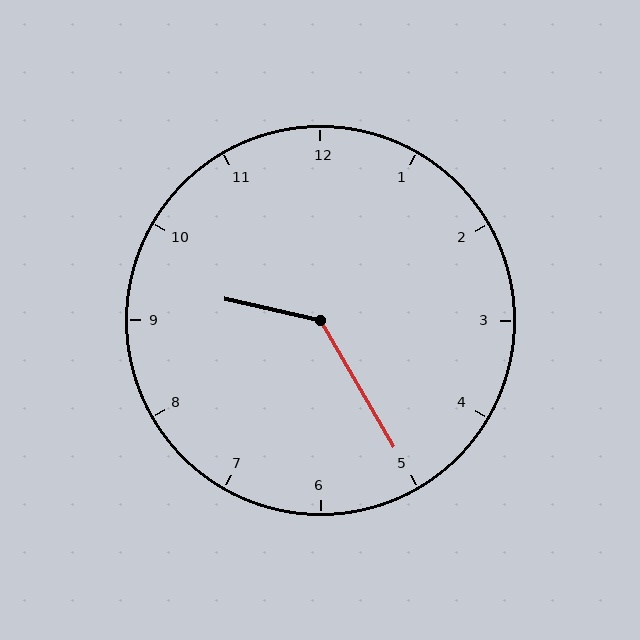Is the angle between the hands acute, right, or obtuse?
It is obtuse.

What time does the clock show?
9:25.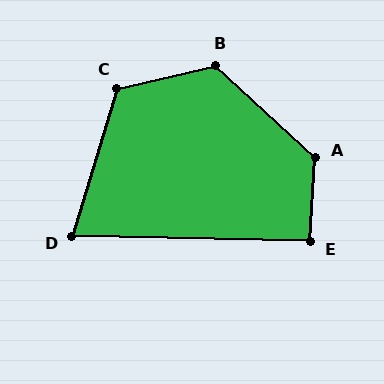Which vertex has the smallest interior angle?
D, at approximately 74 degrees.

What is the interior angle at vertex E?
Approximately 92 degrees (approximately right).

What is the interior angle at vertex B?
Approximately 125 degrees (obtuse).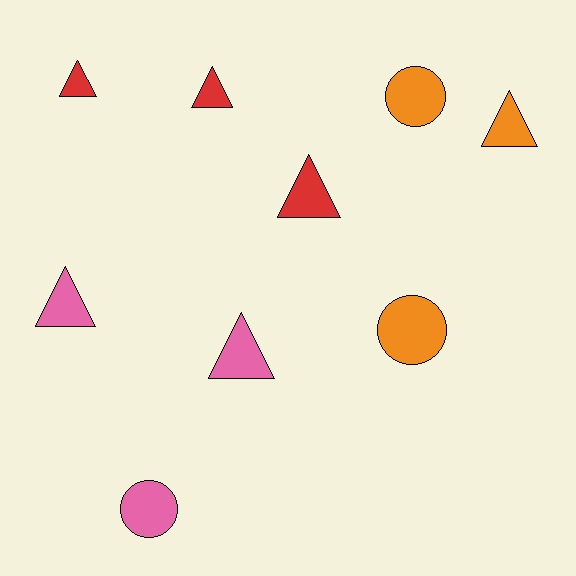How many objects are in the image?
There are 9 objects.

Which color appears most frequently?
Orange, with 3 objects.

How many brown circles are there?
There are no brown circles.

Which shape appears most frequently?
Triangle, with 6 objects.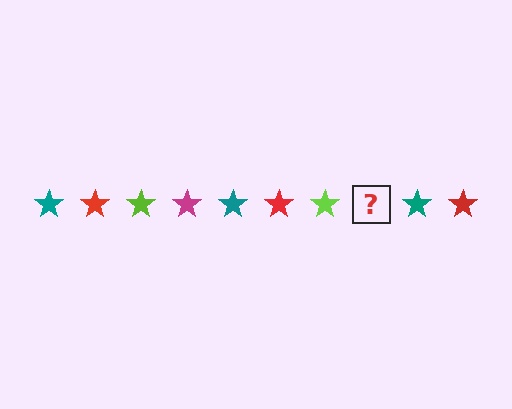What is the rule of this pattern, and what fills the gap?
The rule is that the pattern cycles through teal, red, lime, magenta stars. The gap should be filled with a magenta star.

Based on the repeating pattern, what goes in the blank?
The blank should be a magenta star.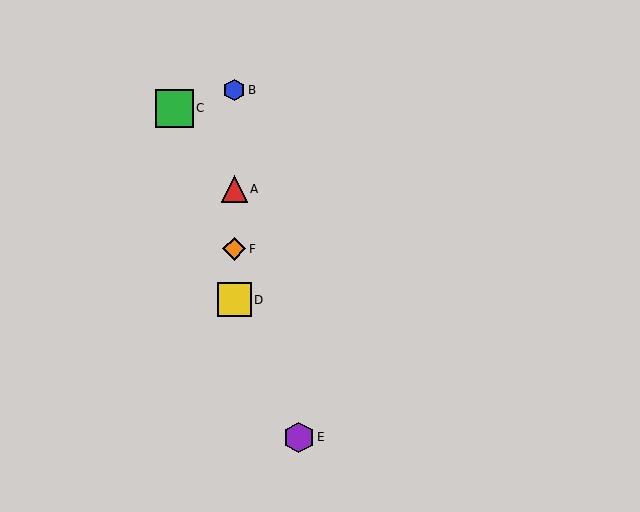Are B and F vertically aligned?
Yes, both are at x≈234.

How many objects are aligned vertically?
4 objects (A, B, D, F) are aligned vertically.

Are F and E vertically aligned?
No, F is at x≈234 and E is at x≈299.